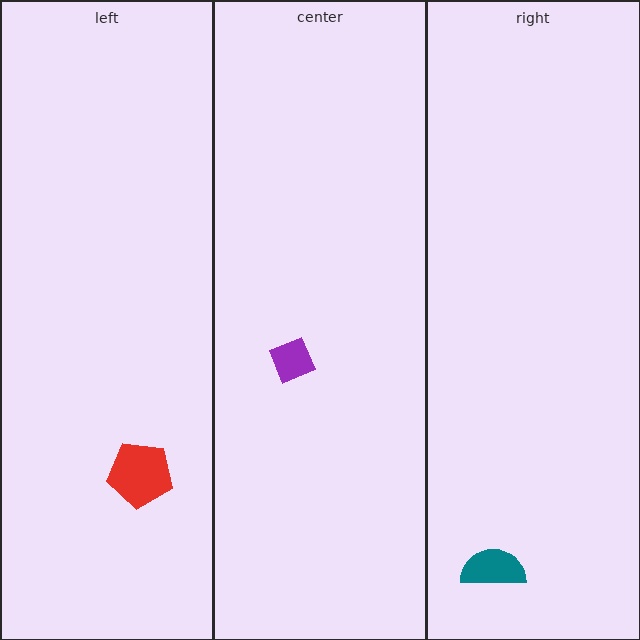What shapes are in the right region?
The teal semicircle.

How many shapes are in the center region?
1.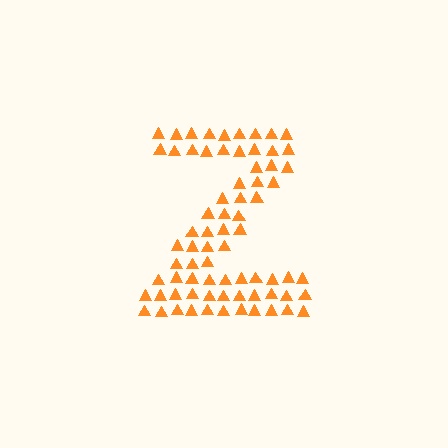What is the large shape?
The large shape is the letter Z.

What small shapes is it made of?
It is made of small triangles.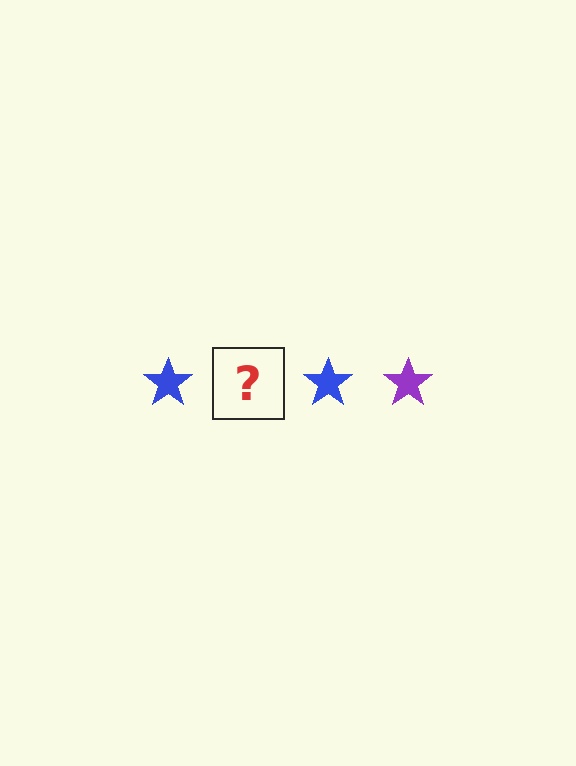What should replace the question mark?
The question mark should be replaced with a purple star.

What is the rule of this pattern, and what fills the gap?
The rule is that the pattern cycles through blue, purple stars. The gap should be filled with a purple star.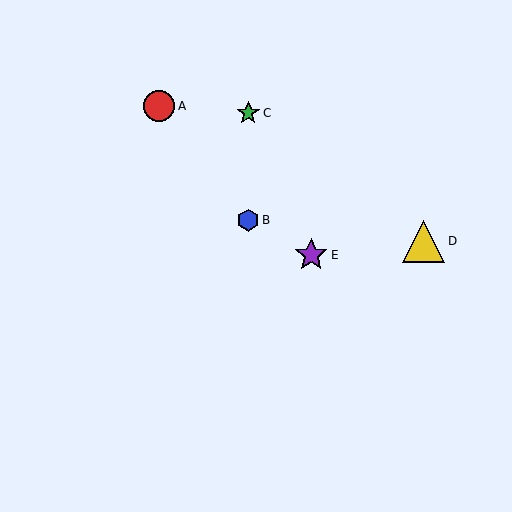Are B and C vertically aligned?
Yes, both are at x≈248.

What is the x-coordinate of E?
Object E is at x≈311.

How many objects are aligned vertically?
2 objects (B, C) are aligned vertically.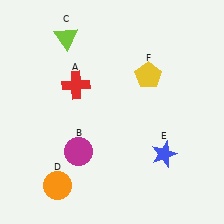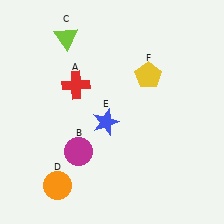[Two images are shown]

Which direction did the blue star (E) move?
The blue star (E) moved left.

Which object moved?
The blue star (E) moved left.